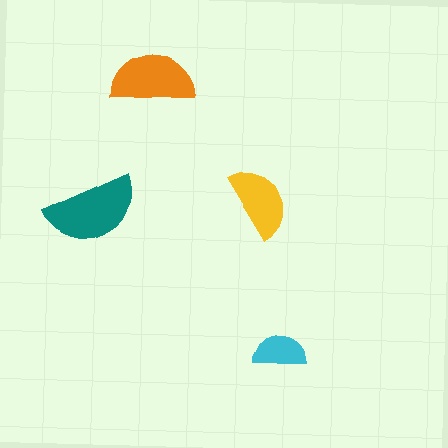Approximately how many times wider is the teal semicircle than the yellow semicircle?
About 1.5 times wider.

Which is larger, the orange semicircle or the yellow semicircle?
The orange one.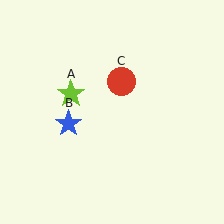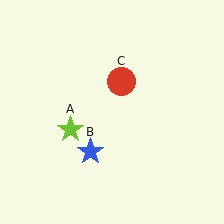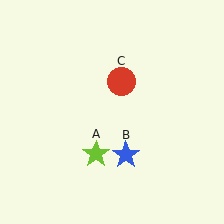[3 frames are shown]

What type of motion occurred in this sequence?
The lime star (object A), blue star (object B) rotated counterclockwise around the center of the scene.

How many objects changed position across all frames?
2 objects changed position: lime star (object A), blue star (object B).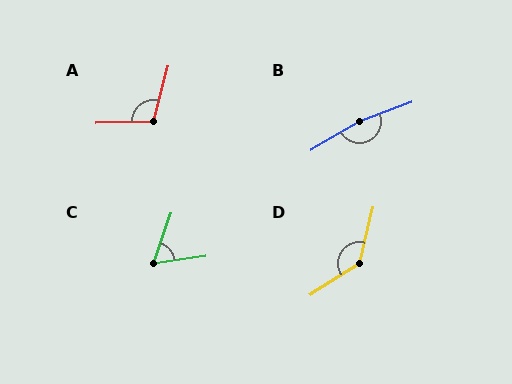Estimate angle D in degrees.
Approximately 136 degrees.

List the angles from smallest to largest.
C (62°), A (106°), D (136°), B (170°).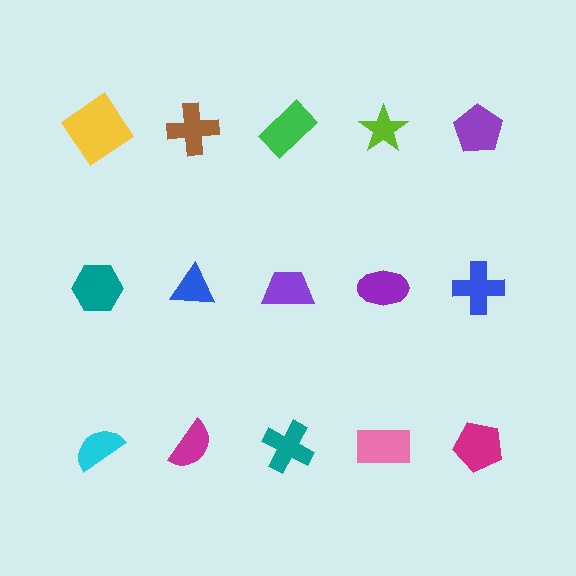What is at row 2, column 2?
A blue triangle.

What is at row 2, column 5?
A blue cross.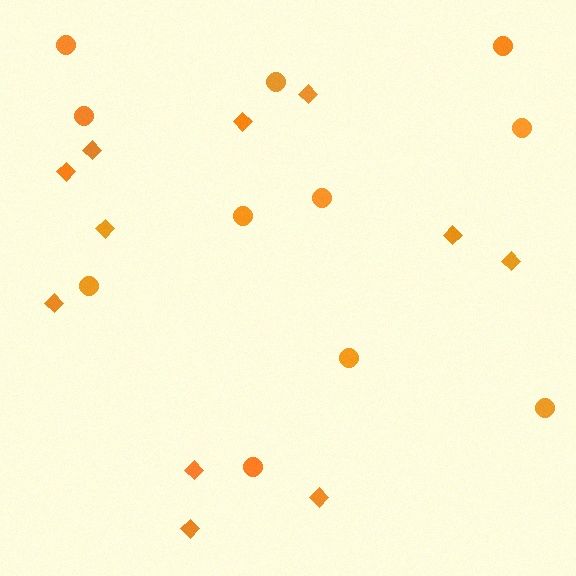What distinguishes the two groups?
There are 2 groups: one group of diamonds (11) and one group of circles (11).